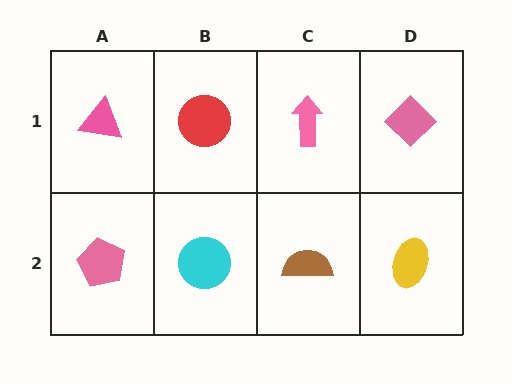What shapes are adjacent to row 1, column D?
A yellow ellipse (row 2, column D), a pink arrow (row 1, column C).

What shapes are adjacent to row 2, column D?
A pink diamond (row 1, column D), a brown semicircle (row 2, column C).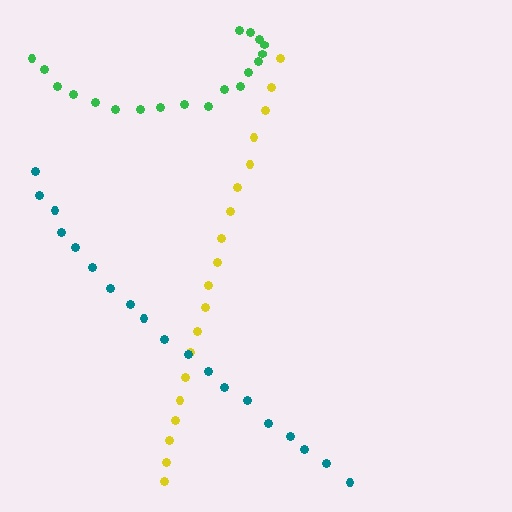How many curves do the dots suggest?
There are 3 distinct paths.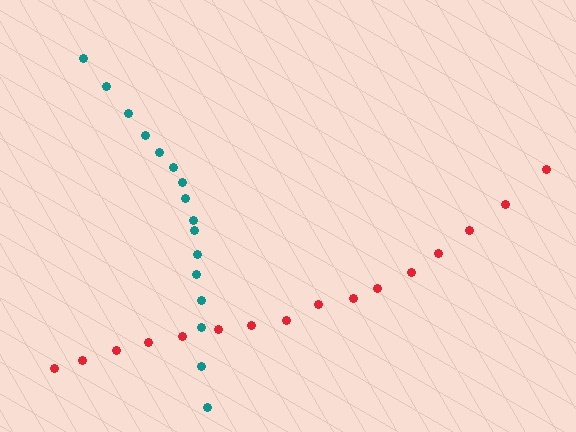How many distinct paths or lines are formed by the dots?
There are 2 distinct paths.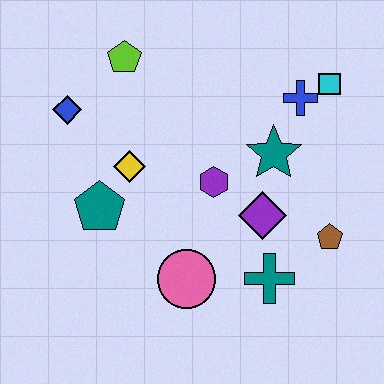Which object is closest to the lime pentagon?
The blue diamond is closest to the lime pentagon.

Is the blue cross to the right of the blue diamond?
Yes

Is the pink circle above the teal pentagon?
No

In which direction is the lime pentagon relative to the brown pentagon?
The lime pentagon is to the left of the brown pentagon.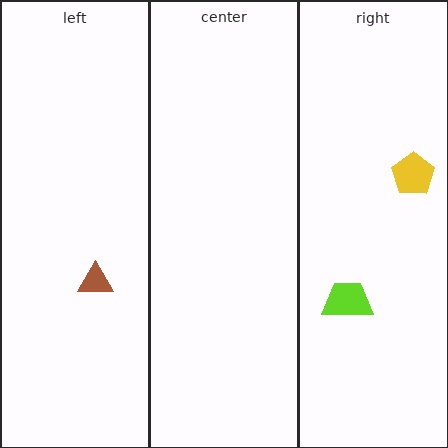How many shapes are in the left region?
1.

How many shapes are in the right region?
2.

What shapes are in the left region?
The brown triangle.